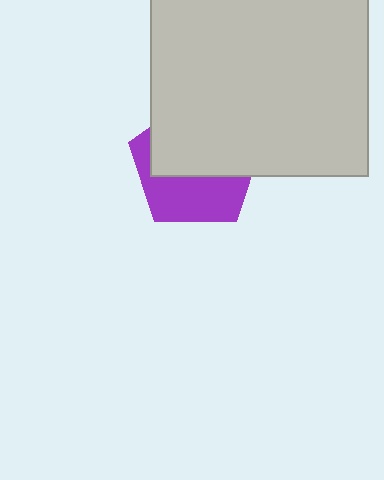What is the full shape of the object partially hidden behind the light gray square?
The partially hidden object is a purple pentagon.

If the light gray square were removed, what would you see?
You would see the complete purple pentagon.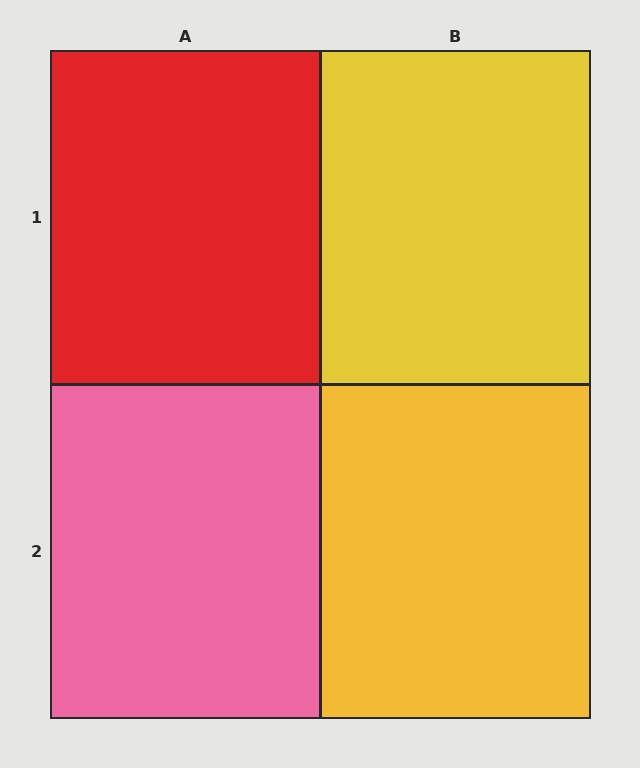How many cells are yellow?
2 cells are yellow.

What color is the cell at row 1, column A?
Red.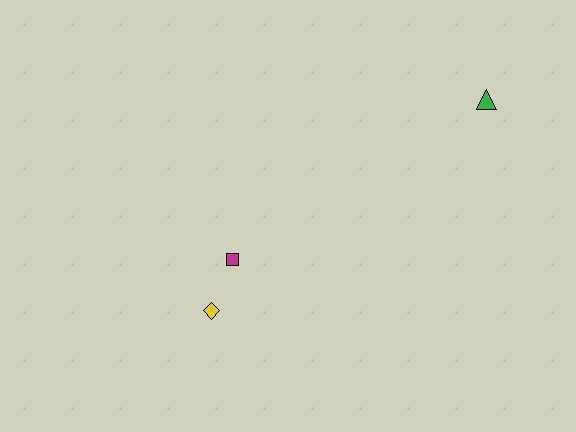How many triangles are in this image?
There is 1 triangle.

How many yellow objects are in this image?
There is 1 yellow object.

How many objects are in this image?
There are 3 objects.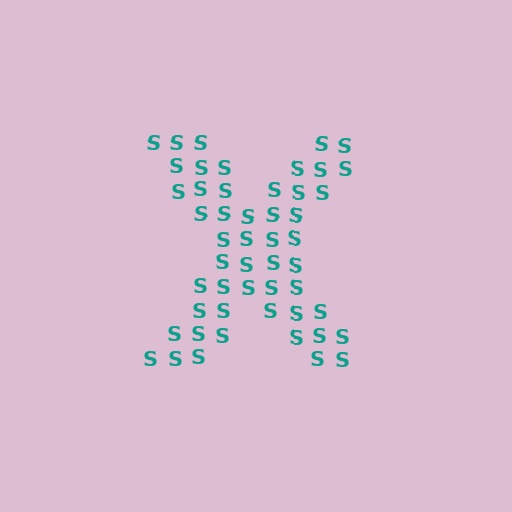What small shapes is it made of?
It is made of small letter S's.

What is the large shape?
The large shape is the letter X.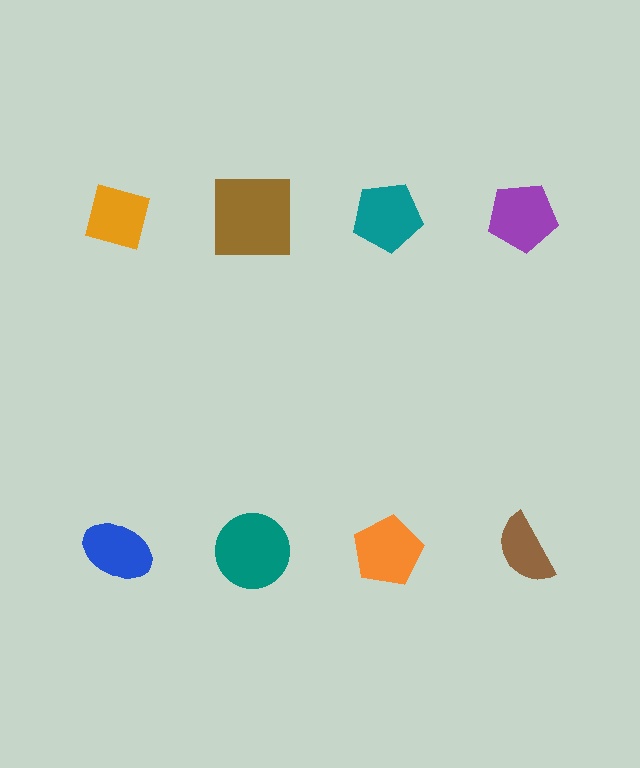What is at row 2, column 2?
A teal circle.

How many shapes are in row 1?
4 shapes.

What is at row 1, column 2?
A brown square.